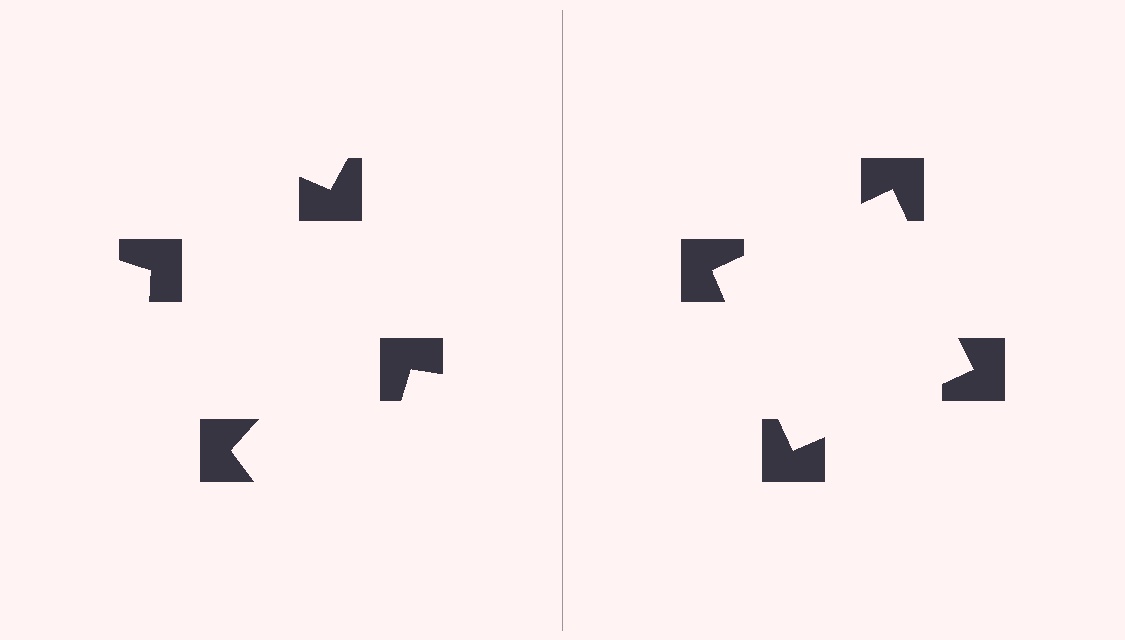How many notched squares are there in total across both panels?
8 — 4 on each side.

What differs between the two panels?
The notched squares are positioned identically on both sides; only the wedge orientations differ. On the right they align to a square; on the left they are misaligned.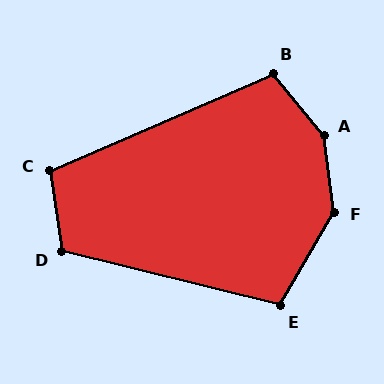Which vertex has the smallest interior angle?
C, at approximately 105 degrees.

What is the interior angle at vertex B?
Approximately 106 degrees (obtuse).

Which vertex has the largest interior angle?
A, at approximately 148 degrees.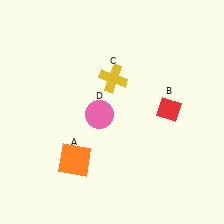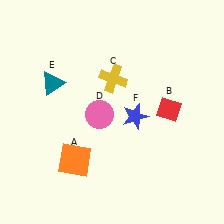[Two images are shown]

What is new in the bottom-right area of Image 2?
A blue star (F) was added in the bottom-right area of Image 2.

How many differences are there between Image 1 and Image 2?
There are 2 differences between the two images.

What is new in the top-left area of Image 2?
A teal triangle (E) was added in the top-left area of Image 2.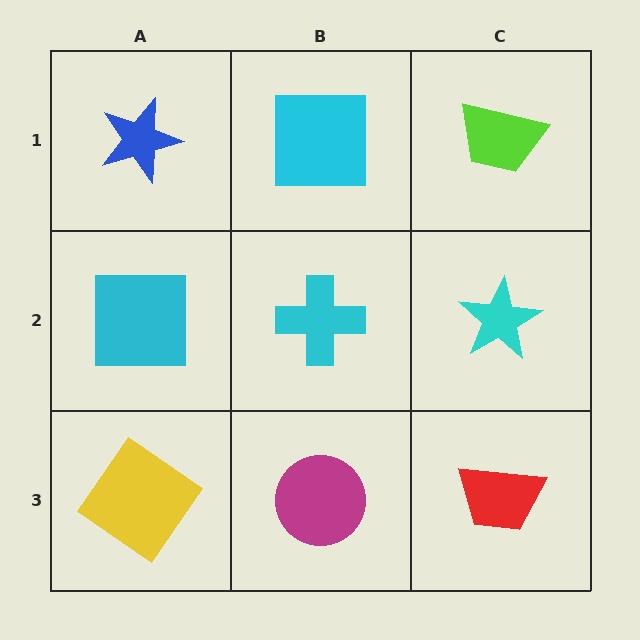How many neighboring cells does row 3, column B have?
3.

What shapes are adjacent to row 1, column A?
A cyan square (row 2, column A), a cyan square (row 1, column B).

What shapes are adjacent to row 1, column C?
A cyan star (row 2, column C), a cyan square (row 1, column B).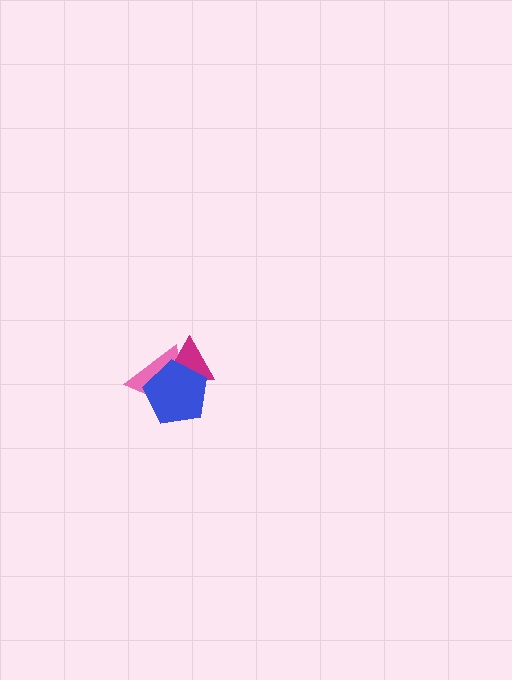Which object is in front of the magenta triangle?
The blue pentagon is in front of the magenta triangle.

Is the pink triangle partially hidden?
Yes, it is partially covered by another shape.